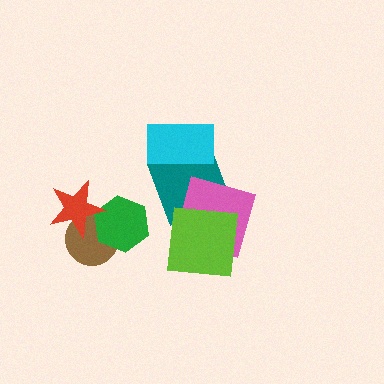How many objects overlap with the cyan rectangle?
1 object overlaps with the cyan rectangle.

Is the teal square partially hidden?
Yes, it is partially covered by another shape.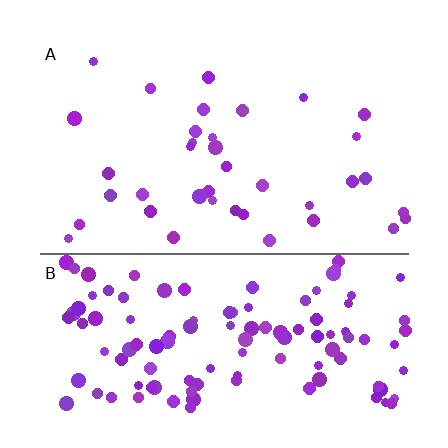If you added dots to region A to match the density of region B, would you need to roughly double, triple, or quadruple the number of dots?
Approximately triple.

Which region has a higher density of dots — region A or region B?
B (the bottom).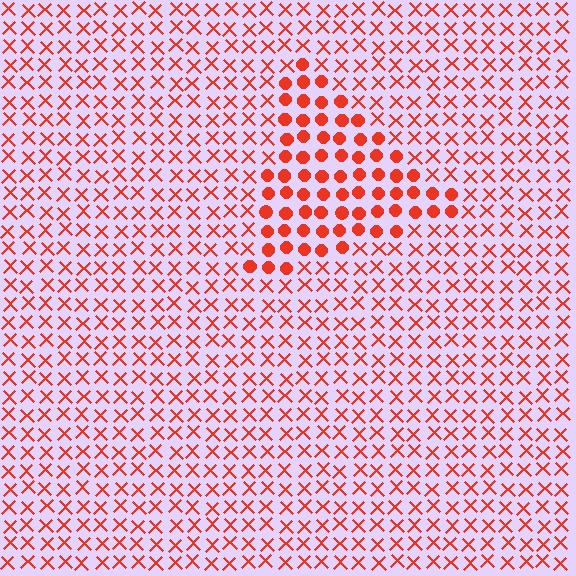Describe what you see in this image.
The image is filled with small red elements arranged in a uniform grid. A triangle-shaped region contains circles, while the surrounding area contains X marks. The boundary is defined purely by the change in element shape.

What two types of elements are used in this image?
The image uses circles inside the triangle region and X marks outside it.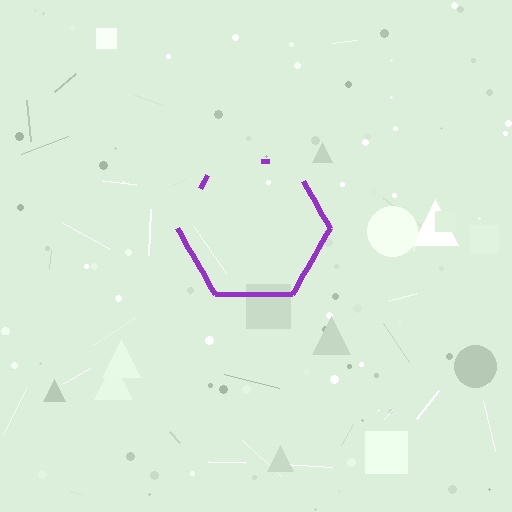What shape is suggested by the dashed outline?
The dashed outline suggests a hexagon.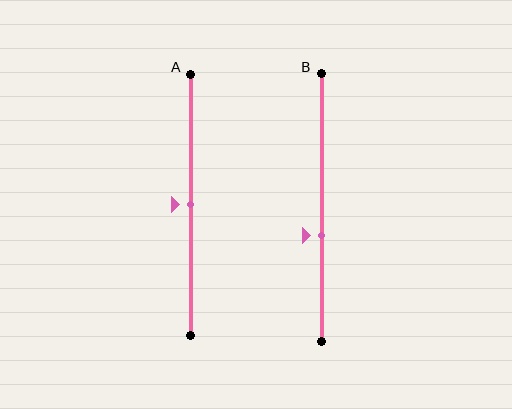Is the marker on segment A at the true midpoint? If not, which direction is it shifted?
Yes, the marker on segment A is at the true midpoint.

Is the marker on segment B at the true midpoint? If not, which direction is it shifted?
No, the marker on segment B is shifted downward by about 11% of the segment length.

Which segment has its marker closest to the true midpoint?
Segment A has its marker closest to the true midpoint.